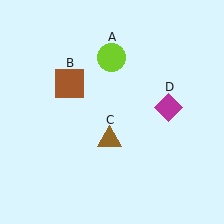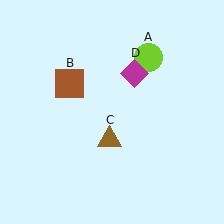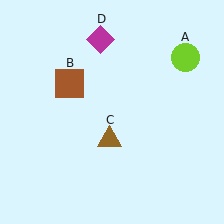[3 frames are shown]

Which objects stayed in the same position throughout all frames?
Brown square (object B) and brown triangle (object C) remained stationary.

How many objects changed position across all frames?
2 objects changed position: lime circle (object A), magenta diamond (object D).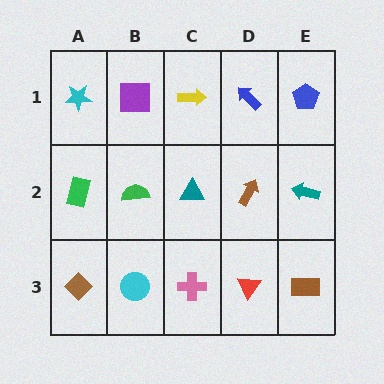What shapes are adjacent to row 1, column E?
A teal arrow (row 2, column E), a blue arrow (row 1, column D).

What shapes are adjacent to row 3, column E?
A teal arrow (row 2, column E), a red triangle (row 3, column D).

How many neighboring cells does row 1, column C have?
3.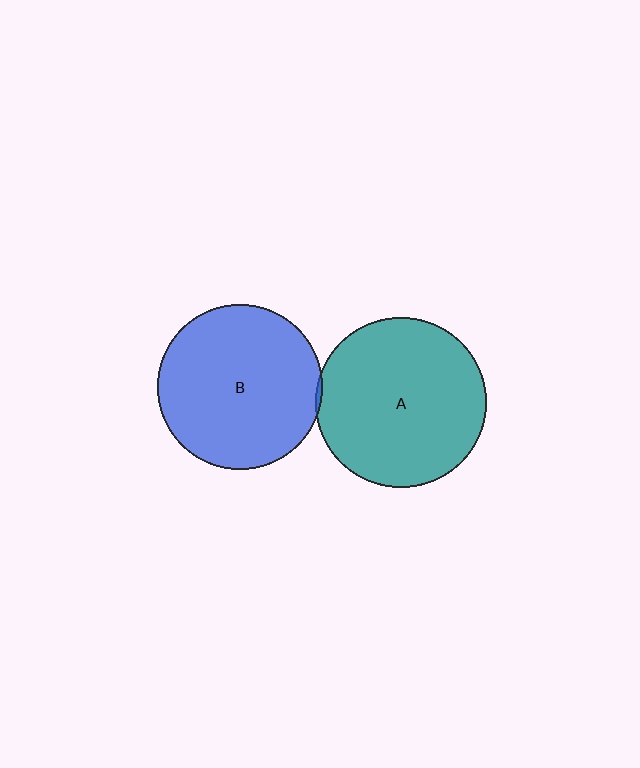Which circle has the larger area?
Circle A (teal).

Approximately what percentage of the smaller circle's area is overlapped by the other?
Approximately 5%.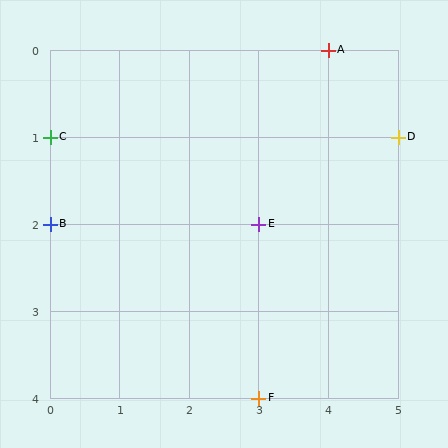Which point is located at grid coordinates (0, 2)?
Point B is at (0, 2).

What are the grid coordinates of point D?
Point D is at grid coordinates (5, 1).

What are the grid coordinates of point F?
Point F is at grid coordinates (3, 4).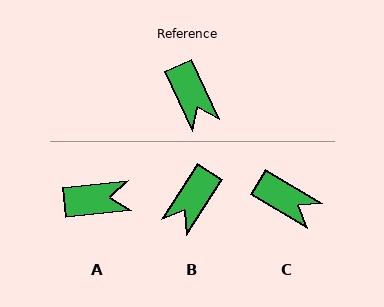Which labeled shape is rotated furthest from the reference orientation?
A, about 71 degrees away.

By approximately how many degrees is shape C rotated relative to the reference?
Approximately 35 degrees counter-clockwise.